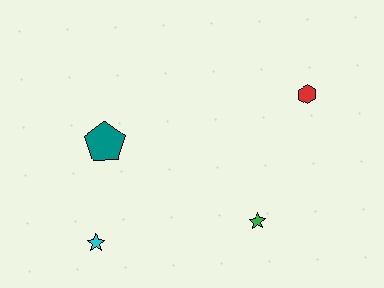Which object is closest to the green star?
The red hexagon is closest to the green star.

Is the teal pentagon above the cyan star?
Yes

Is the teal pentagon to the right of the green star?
No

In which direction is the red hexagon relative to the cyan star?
The red hexagon is to the right of the cyan star.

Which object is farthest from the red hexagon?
The cyan star is farthest from the red hexagon.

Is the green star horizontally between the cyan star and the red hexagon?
Yes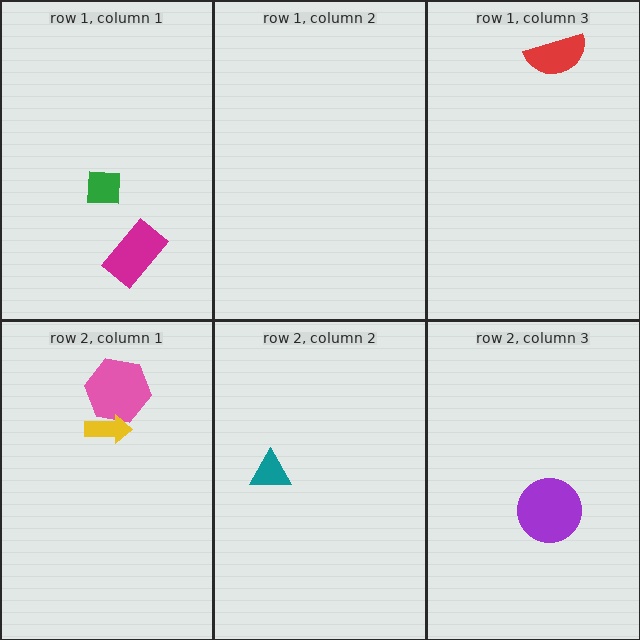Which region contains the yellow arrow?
The row 2, column 1 region.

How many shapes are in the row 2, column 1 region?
2.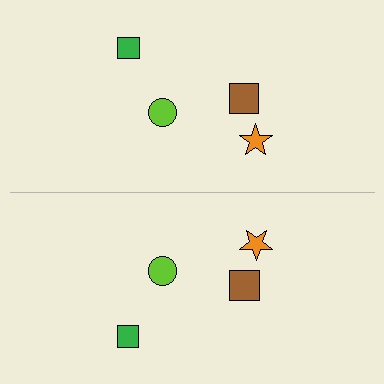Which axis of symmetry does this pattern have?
The pattern has a horizontal axis of symmetry running through the center of the image.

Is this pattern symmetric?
Yes, this pattern has bilateral (reflection) symmetry.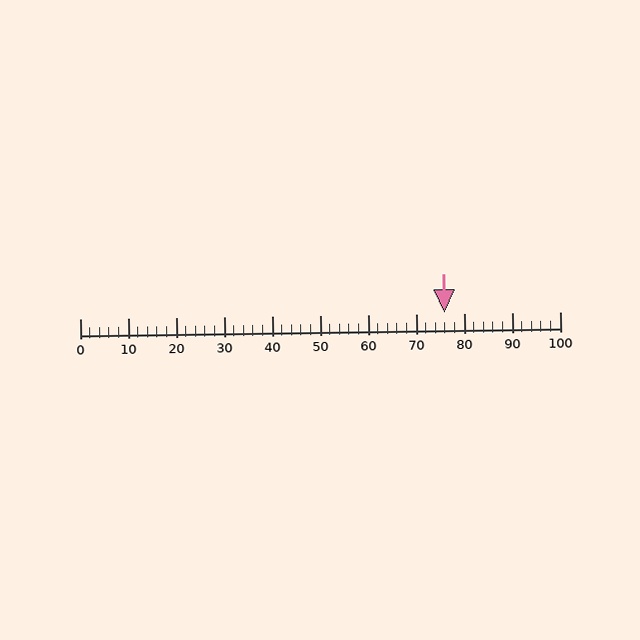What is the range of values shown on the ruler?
The ruler shows values from 0 to 100.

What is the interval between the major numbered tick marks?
The major tick marks are spaced 10 units apart.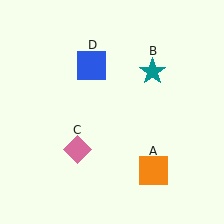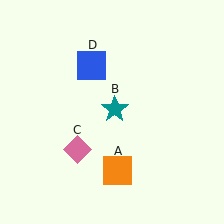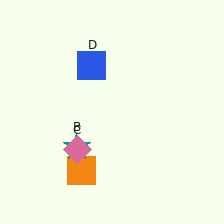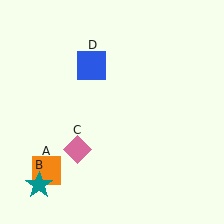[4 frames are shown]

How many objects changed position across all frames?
2 objects changed position: orange square (object A), teal star (object B).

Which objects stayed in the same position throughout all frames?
Pink diamond (object C) and blue square (object D) remained stationary.